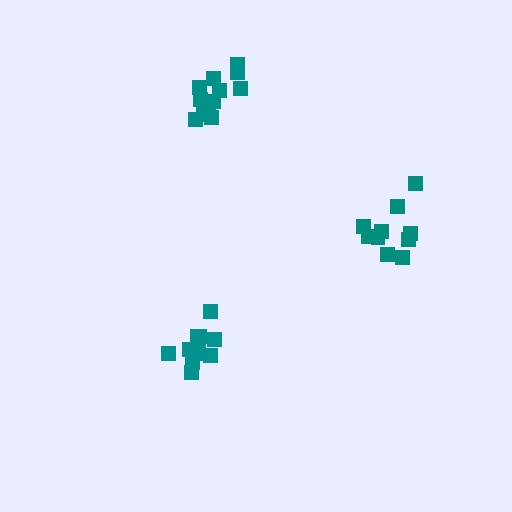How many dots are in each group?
Group 1: 13 dots, Group 2: 11 dots, Group 3: 10 dots (34 total).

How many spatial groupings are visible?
There are 3 spatial groupings.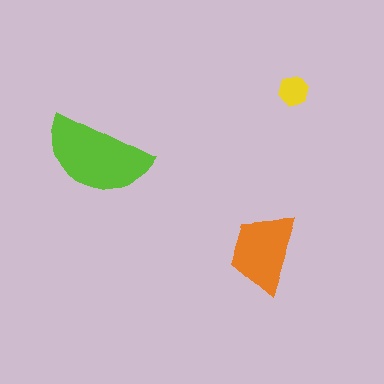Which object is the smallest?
The yellow hexagon.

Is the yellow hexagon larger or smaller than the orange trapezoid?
Smaller.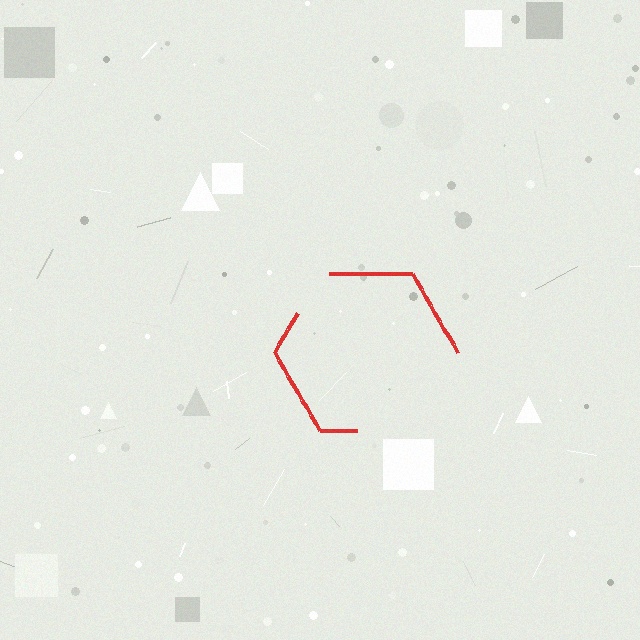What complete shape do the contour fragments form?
The contour fragments form a hexagon.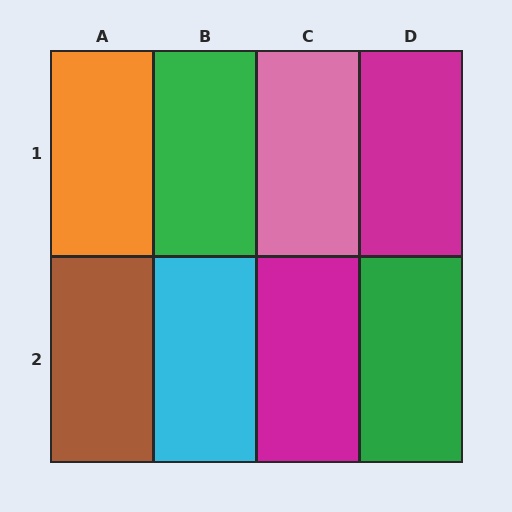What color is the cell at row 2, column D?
Green.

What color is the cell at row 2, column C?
Magenta.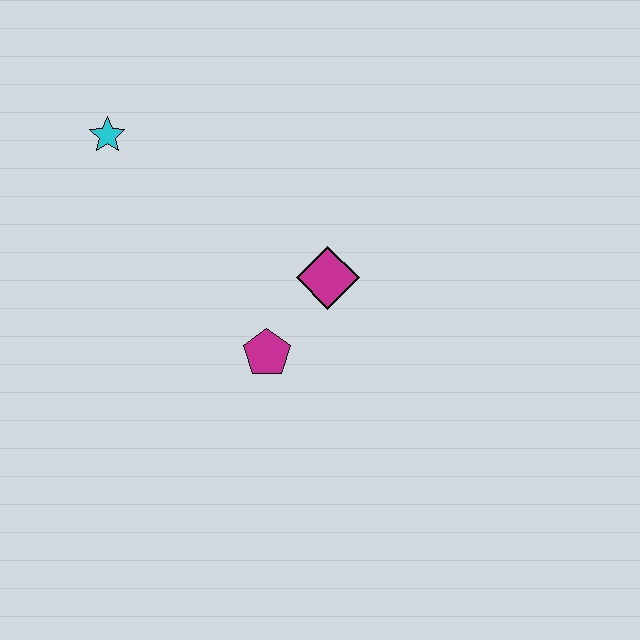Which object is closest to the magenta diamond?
The magenta pentagon is closest to the magenta diamond.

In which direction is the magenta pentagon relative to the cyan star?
The magenta pentagon is below the cyan star.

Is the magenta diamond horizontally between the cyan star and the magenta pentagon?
No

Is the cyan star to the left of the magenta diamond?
Yes